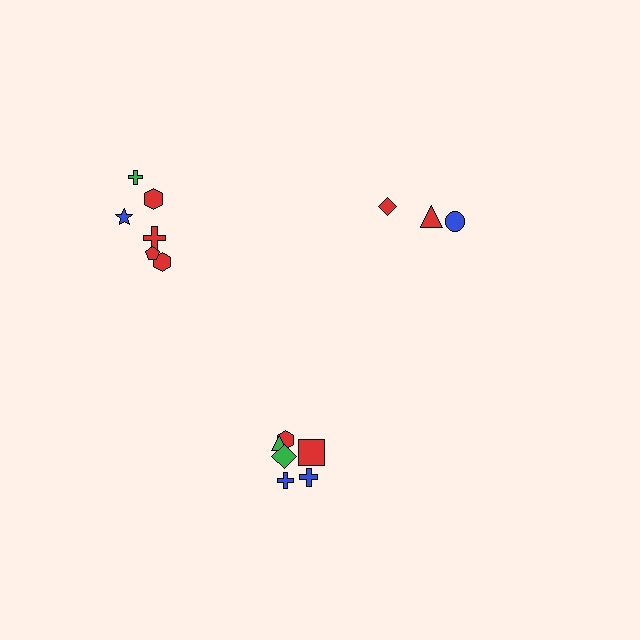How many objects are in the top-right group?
There are 3 objects.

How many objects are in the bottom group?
There are 6 objects.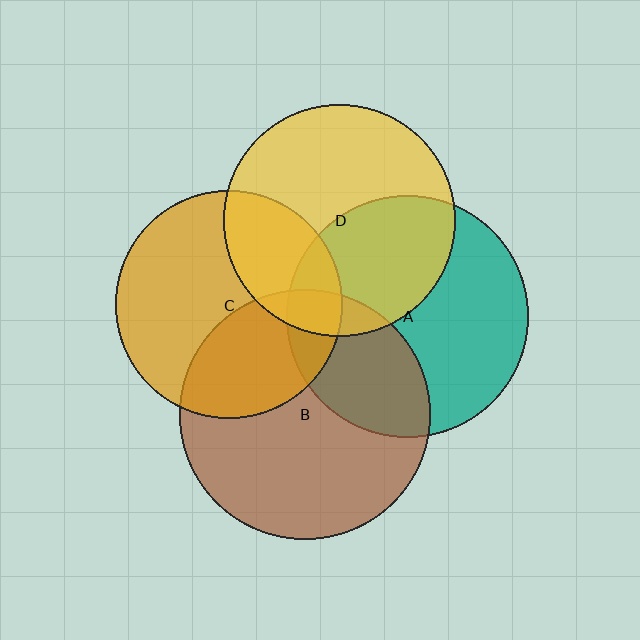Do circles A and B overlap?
Yes.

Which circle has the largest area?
Circle B (brown).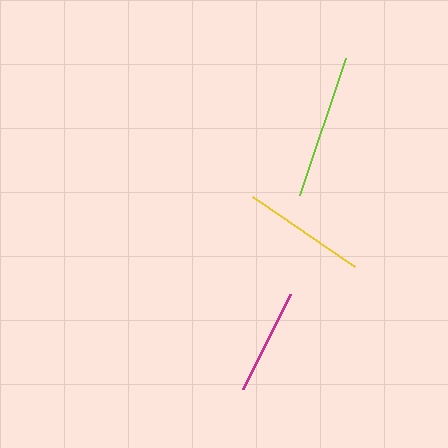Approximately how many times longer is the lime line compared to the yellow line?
The lime line is approximately 1.2 times the length of the yellow line.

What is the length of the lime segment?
The lime segment is approximately 144 pixels long.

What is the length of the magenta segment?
The magenta segment is approximately 106 pixels long.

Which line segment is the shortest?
The magenta line is the shortest at approximately 106 pixels.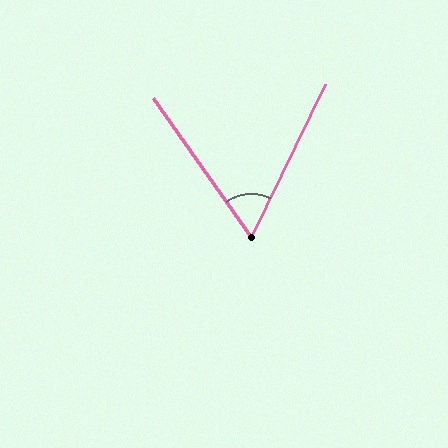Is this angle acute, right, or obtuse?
It is acute.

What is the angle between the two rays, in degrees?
Approximately 61 degrees.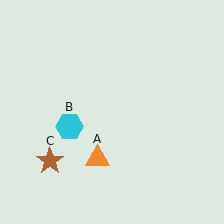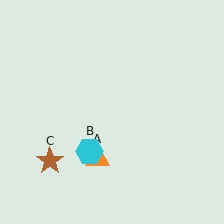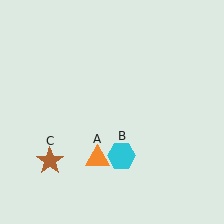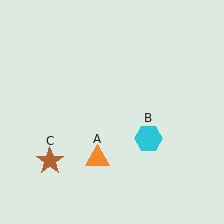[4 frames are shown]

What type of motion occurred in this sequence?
The cyan hexagon (object B) rotated counterclockwise around the center of the scene.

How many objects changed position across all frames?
1 object changed position: cyan hexagon (object B).